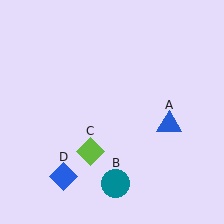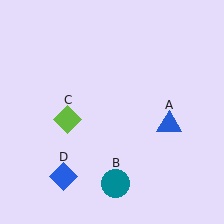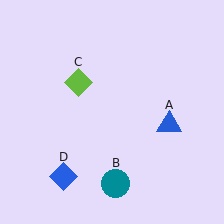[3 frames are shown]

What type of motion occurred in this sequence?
The lime diamond (object C) rotated clockwise around the center of the scene.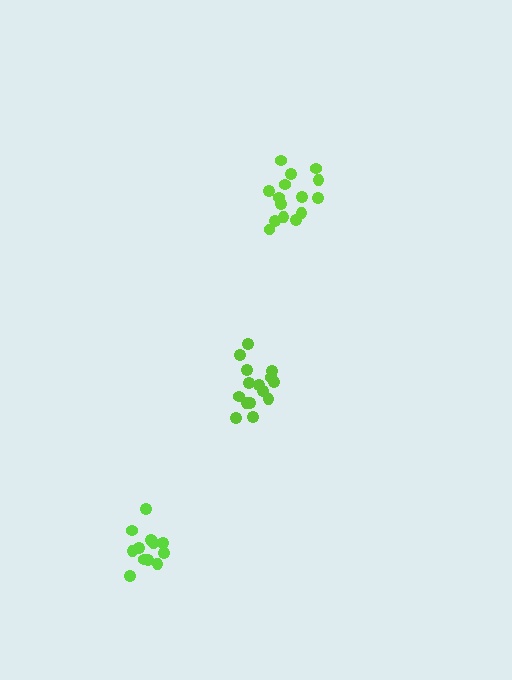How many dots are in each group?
Group 1: 15 dots, Group 2: 13 dots, Group 3: 15 dots (43 total).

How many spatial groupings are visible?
There are 3 spatial groupings.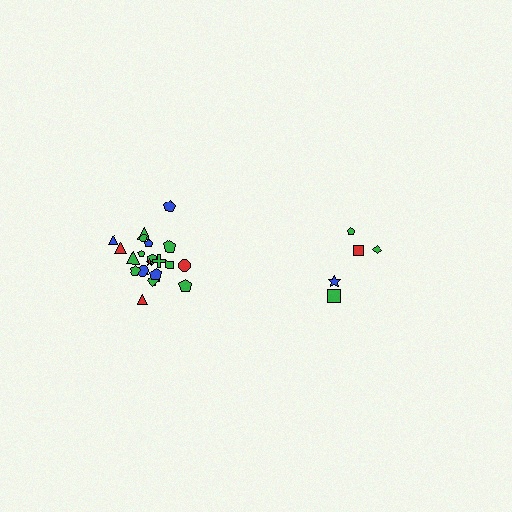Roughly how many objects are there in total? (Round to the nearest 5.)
Roughly 25 objects in total.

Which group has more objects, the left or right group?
The left group.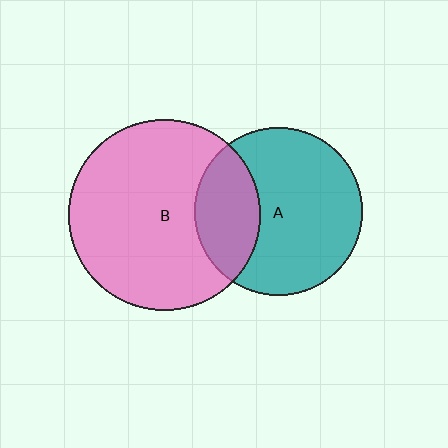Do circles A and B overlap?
Yes.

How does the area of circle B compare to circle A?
Approximately 1.3 times.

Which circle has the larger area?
Circle B (pink).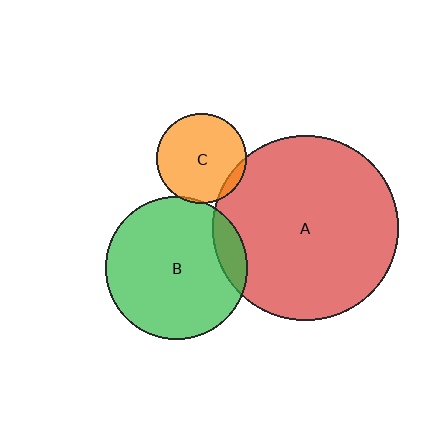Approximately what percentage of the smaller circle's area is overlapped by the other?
Approximately 5%.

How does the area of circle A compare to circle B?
Approximately 1.7 times.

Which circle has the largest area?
Circle A (red).